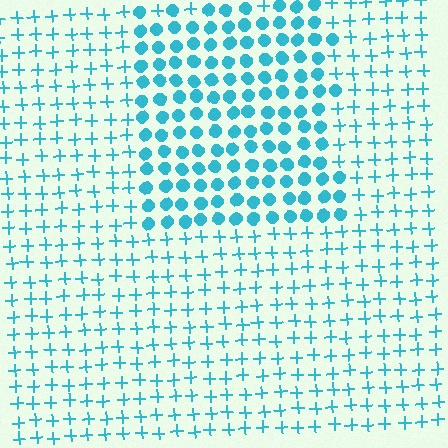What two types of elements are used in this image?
The image uses circles inside the rectangle region and plus signs outside it.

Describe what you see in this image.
The image is filled with small cyan elements arranged in a uniform grid. A rectangle-shaped region contains circles, while the surrounding area contains plus signs. The boundary is defined purely by the change in element shape.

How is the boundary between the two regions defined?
The boundary is defined by a change in element shape: circles inside vs. plus signs outside. All elements share the same color and spacing.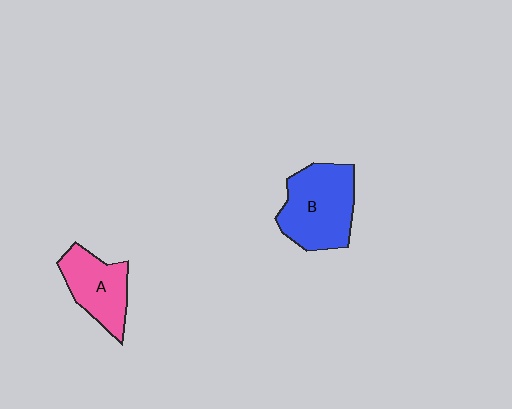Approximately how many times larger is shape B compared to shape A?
Approximately 1.4 times.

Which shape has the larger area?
Shape B (blue).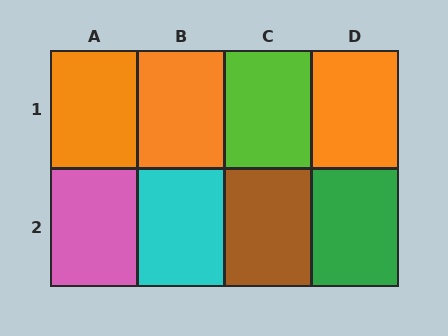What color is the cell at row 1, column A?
Orange.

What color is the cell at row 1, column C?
Lime.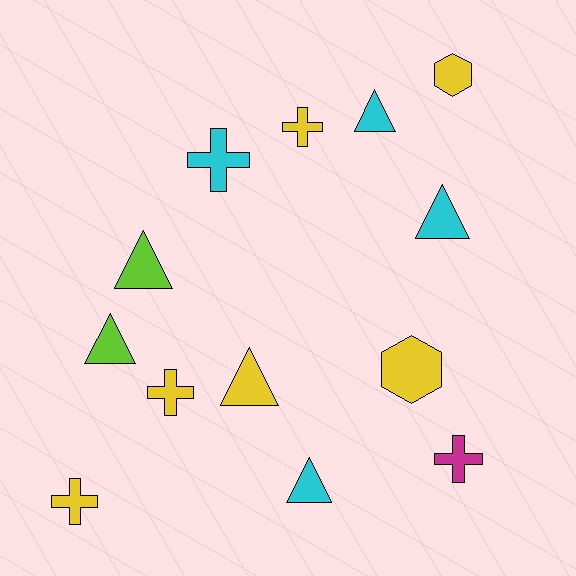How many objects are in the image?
There are 13 objects.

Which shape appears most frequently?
Triangle, with 6 objects.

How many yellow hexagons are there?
There are 2 yellow hexagons.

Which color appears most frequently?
Yellow, with 6 objects.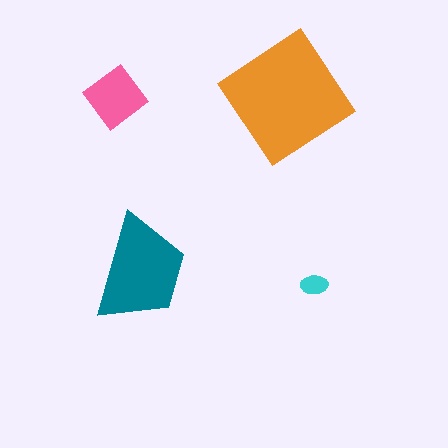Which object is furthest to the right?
The cyan ellipse is rightmost.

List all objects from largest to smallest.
The orange diamond, the teal trapezoid, the pink diamond, the cyan ellipse.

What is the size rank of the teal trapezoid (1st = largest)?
2nd.